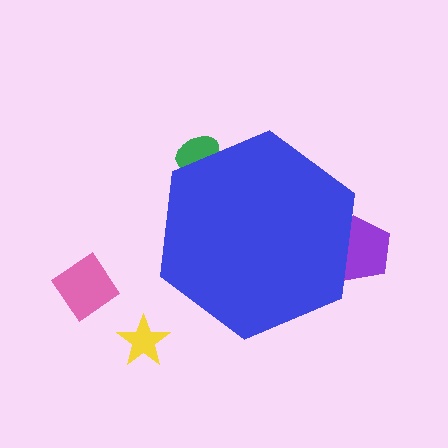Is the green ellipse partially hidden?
Yes, the green ellipse is partially hidden behind the blue hexagon.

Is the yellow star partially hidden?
No, the yellow star is fully visible.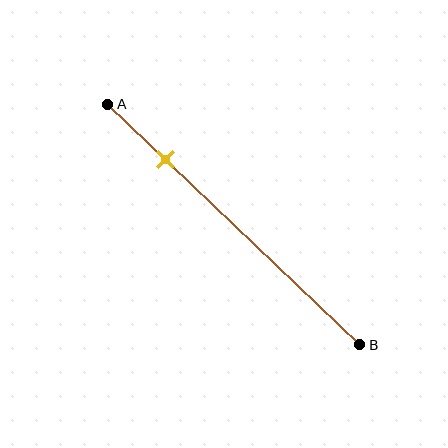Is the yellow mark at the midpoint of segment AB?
No, the mark is at about 25% from A, not at the 50% midpoint.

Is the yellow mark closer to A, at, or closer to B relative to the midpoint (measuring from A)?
The yellow mark is closer to point A than the midpoint of segment AB.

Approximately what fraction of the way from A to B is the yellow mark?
The yellow mark is approximately 25% of the way from A to B.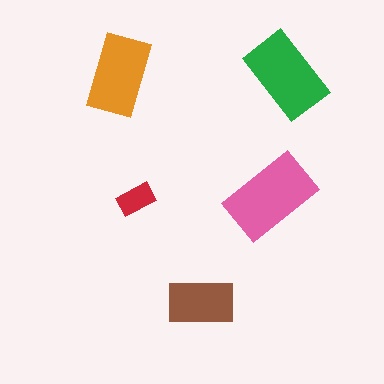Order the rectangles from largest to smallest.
the pink one, the green one, the orange one, the brown one, the red one.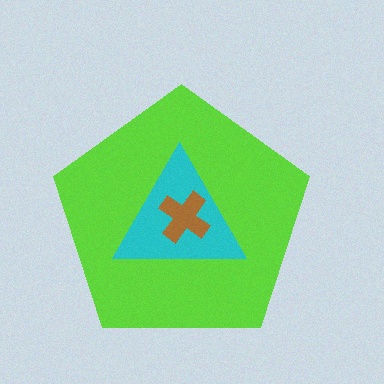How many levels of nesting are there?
3.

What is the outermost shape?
The lime pentagon.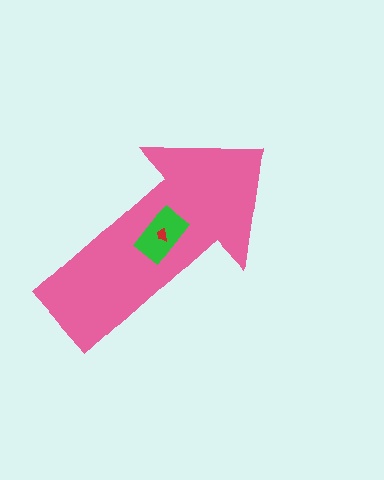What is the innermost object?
The red trapezoid.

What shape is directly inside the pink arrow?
The green rectangle.